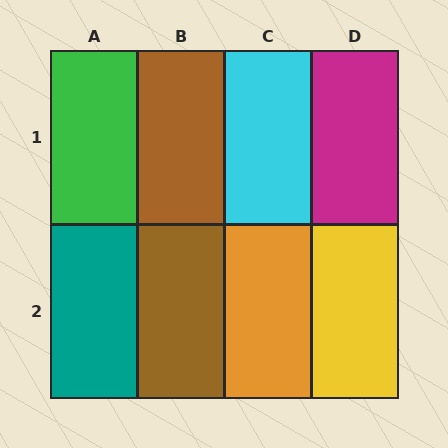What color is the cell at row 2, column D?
Yellow.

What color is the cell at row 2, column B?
Brown.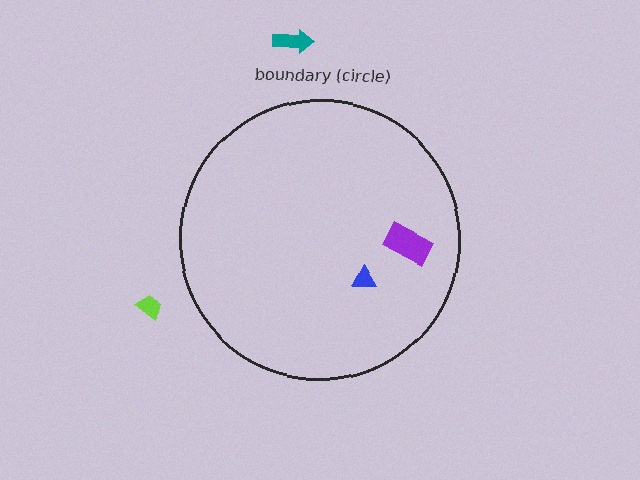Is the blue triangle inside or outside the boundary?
Inside.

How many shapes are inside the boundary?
2 inside, 2 outside.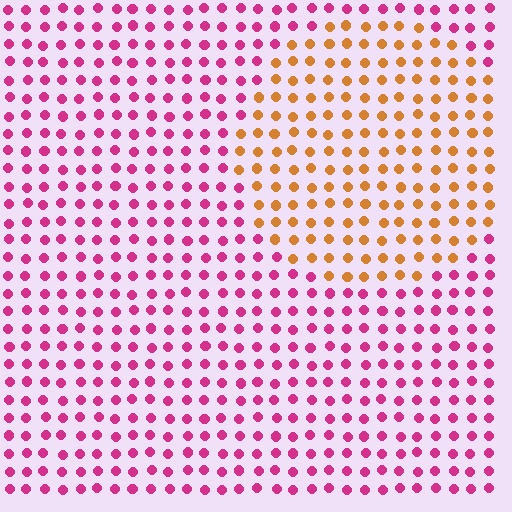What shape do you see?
I see a circle.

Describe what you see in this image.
The image is filled with small magenta elements in a uniform arrangement. A circle-shaped region is visible where the elements are tinted to a slightly different hue, forming a subtle color boundary.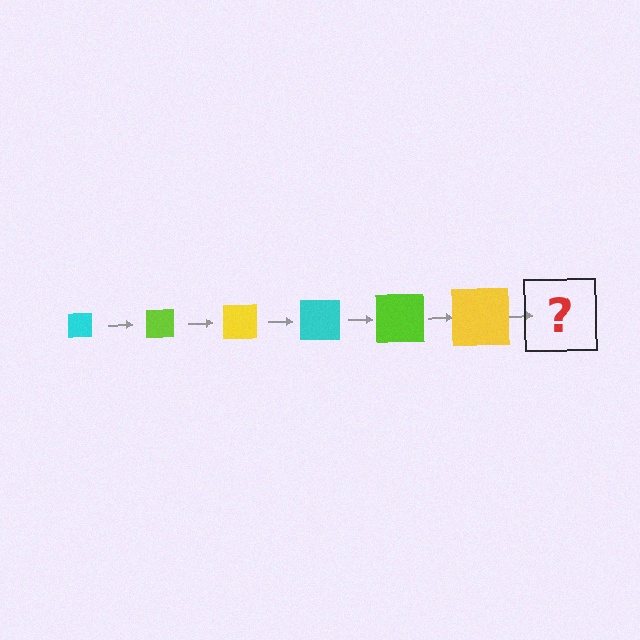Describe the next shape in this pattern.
It should be a cyan square, larger than the previous one.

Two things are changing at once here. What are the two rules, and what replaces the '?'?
The two rules are that the square grows larger each step and the color cycles through cyan, lime, and yellow. The '?' should be a cyan square, larger than the previous one.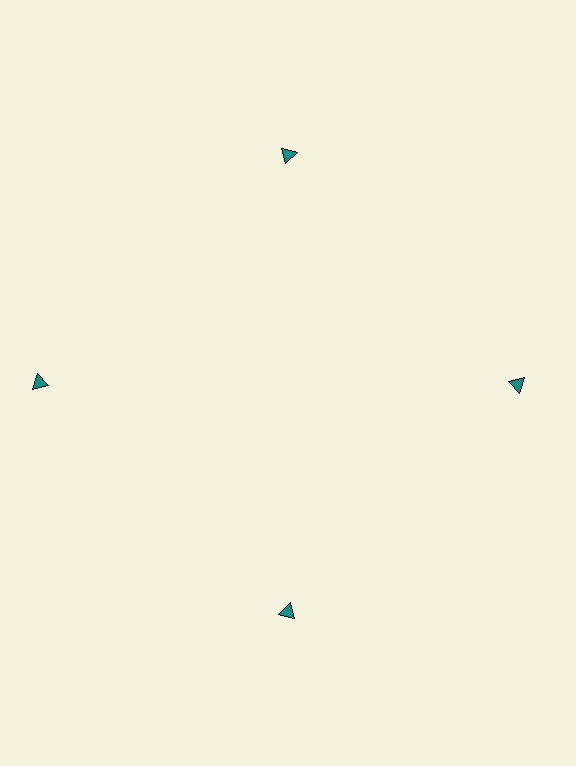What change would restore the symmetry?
The symmetry would be restored by moving it inward, back onto the ring so that all 4 triangles sit at equal angles and equal distance from the center.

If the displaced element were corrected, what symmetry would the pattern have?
It would have 4-fold rotational symmetry — the pattern would map onto itself every 90 degrees.